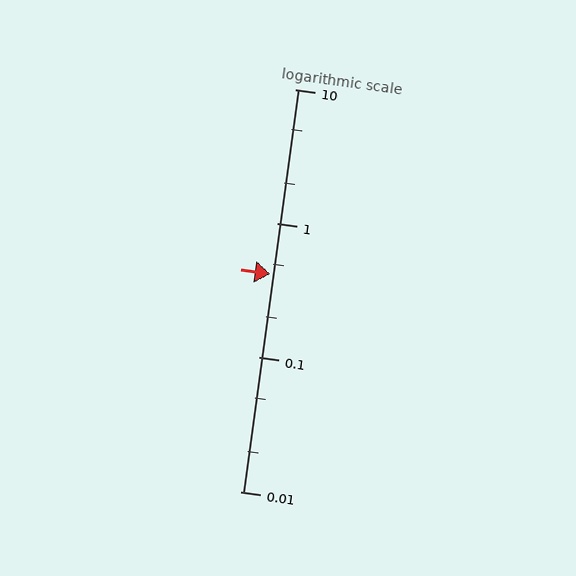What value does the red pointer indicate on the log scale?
The pointer indicates approximately 0.42.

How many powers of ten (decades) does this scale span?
The scale spans 3 decades, from 0.01 to 10.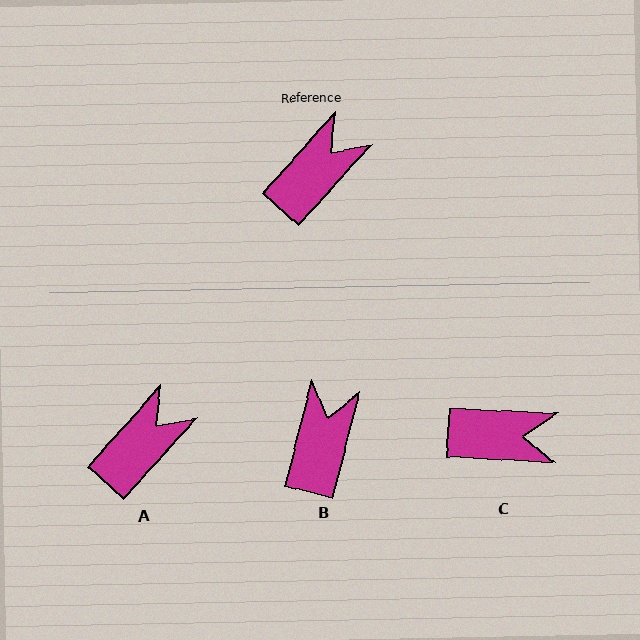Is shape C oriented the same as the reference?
No, it is off by about 51 degrees.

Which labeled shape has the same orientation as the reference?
A.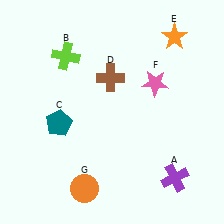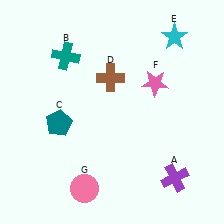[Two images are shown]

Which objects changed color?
B changed from lime to teal. E changed from orange to cyan. G changed from orange to pink.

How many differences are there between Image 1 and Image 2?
There are 3 differences between the two images.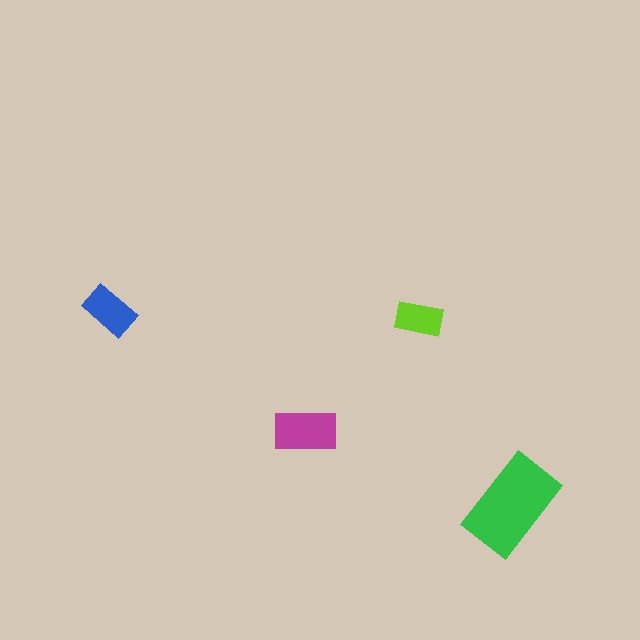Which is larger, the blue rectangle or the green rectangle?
The green one.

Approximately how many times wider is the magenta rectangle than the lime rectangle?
About 1.5 times wider.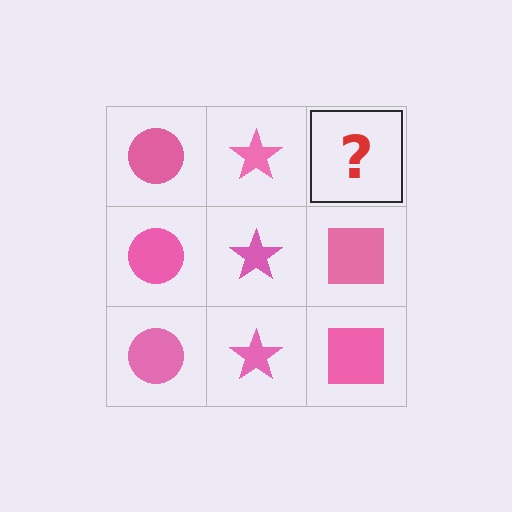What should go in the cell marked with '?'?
The missing cell should contain a pink square.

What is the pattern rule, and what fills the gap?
The rule is that each column has a consistent shape. The gap should be filled with a pink square.